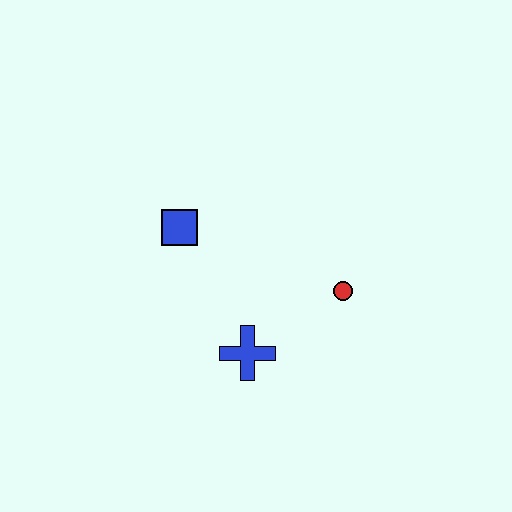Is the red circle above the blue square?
No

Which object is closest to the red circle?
The blue cross is closest to the red circle.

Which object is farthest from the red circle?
The blue square is farthest from the red circle.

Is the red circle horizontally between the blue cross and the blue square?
No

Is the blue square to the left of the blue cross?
Yes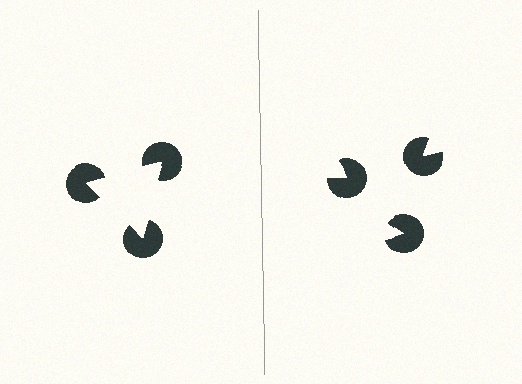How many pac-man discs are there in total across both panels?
6 — 3 on each side.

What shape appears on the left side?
An illusory triangle.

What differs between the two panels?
The pac-man discs are positioned identically on both sides; only the wedge orientations differ. On the left they align to a triangle; on the right they are misaligned.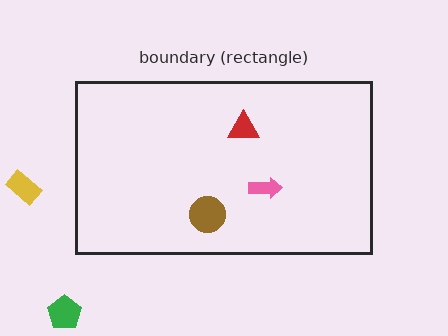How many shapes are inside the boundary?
3 inside, 2 outside.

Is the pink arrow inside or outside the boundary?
Inside.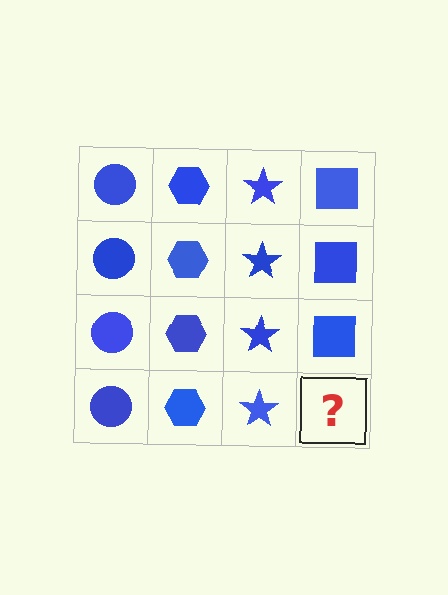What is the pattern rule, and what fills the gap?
The rule is that each column has a consistent shape. The gap should be filled with a blue square.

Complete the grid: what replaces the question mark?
The question mark should be replaced with a blue square.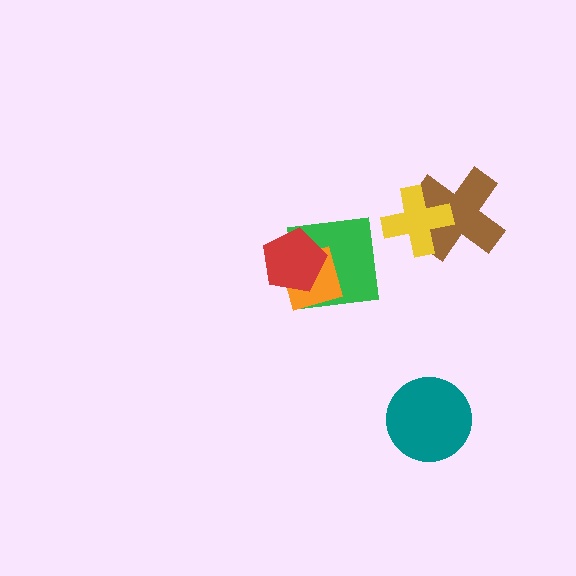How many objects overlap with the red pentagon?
2 objects overlap with the red pentagon.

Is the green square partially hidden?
Yes, it is partially covered by another shape.